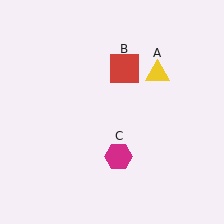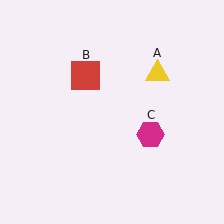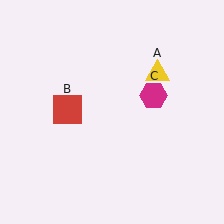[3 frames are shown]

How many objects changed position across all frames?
2 objects changed position: red square (object B), magenta hexagon (object C).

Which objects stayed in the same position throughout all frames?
Yellow triangle (object A) remained stationary.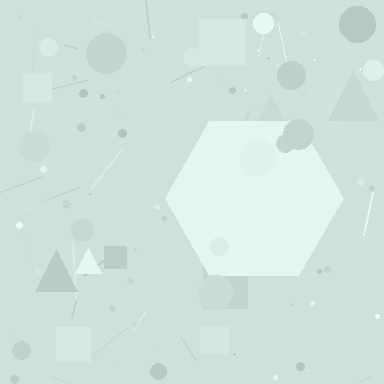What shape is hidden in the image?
A hexagon is hidden in the image.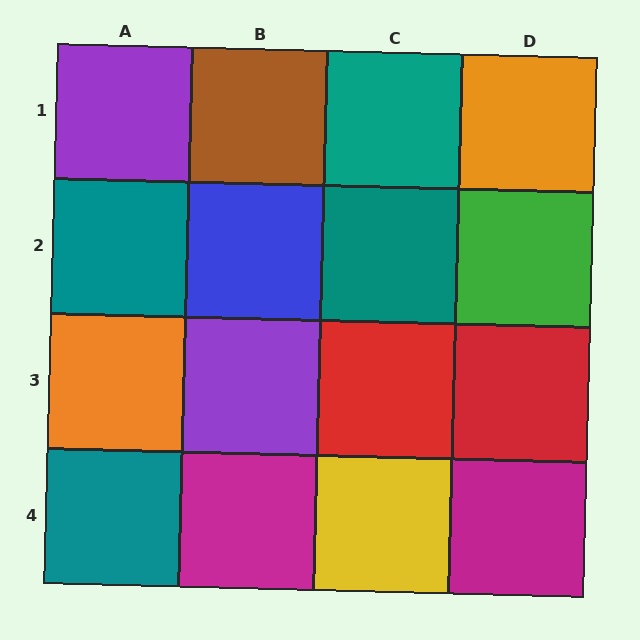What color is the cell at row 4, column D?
Magenta.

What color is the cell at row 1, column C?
Teal.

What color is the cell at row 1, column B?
Brown.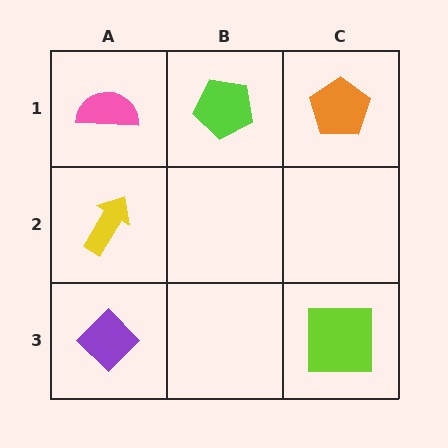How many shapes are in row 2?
1 shape.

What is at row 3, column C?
A lime square.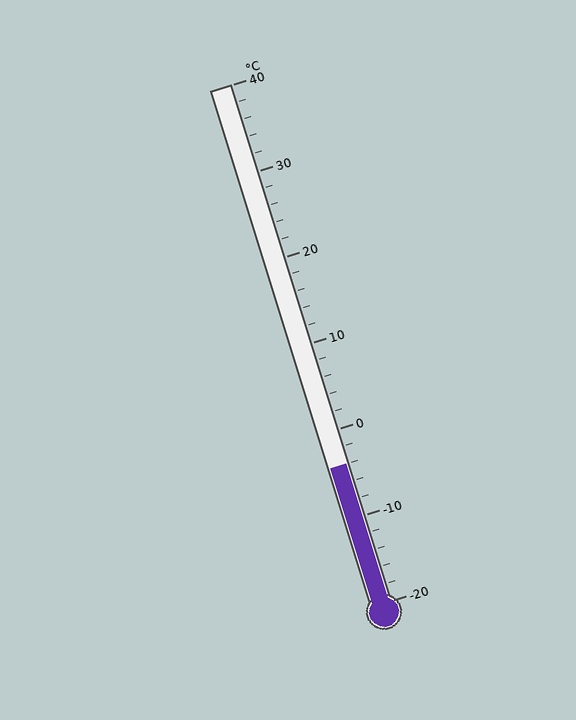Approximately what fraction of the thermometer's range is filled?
The thermometer is filled to approximately 25% of its range.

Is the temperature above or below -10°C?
The temperature is above -10°C.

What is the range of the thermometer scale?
The thermometer scale ranges from -20°C to 40°C.